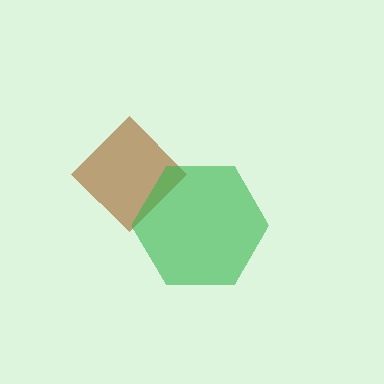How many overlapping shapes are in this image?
There are 2 overlapping shapes in the image.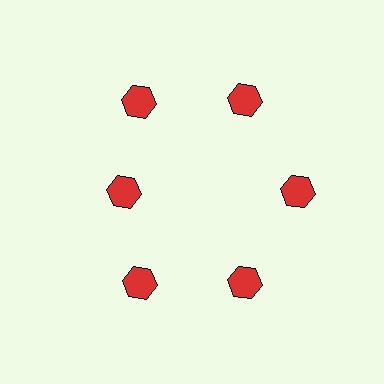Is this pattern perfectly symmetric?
No. The 6 red hexagons are arranged in a ring, but one element near the 9 o'clock position is pulled inward toward the center, breaking the 6-fold rotational symmetry.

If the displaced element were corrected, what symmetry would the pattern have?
It would have 6-fold rotational symmetry — the pattern would map onto itself every 60 degrees.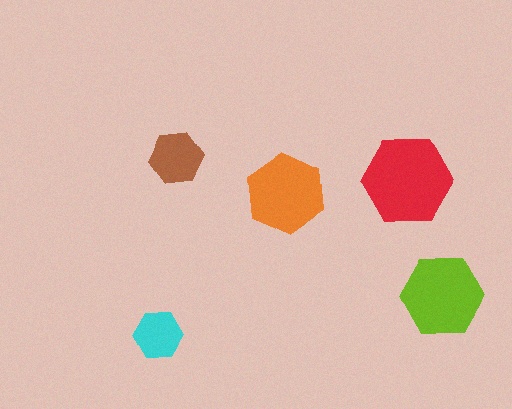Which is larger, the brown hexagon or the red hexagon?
The red one.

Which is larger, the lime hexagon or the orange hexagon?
The lime one.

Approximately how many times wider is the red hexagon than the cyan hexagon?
About 2 times wider.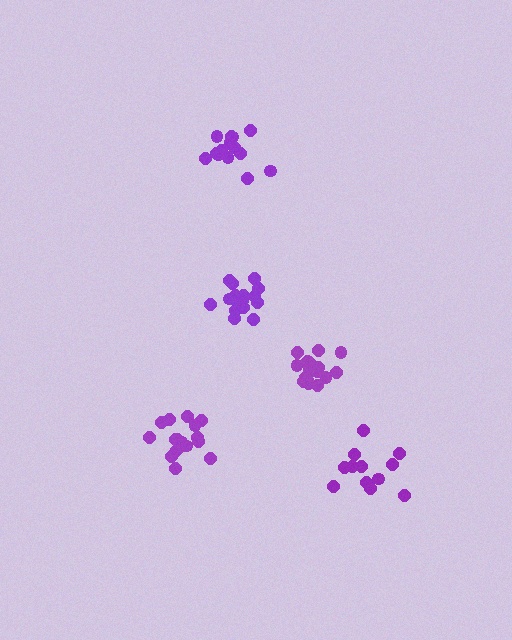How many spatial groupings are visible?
There are 5 spatial groupings.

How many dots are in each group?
Group 1: 12 dots, Group 2: 14 dots, Group 3: 17 dots, Group 4: 18 dots, Group 5: 17 dots (78 total).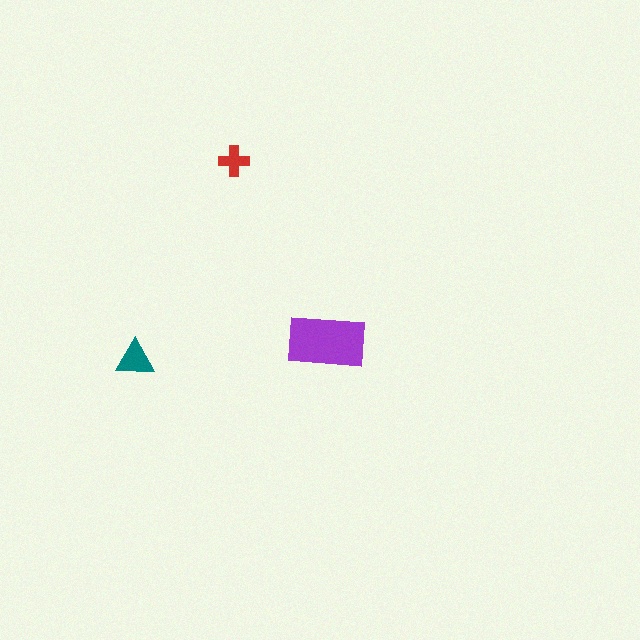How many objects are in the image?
There are 3 objects in the image.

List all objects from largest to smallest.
The purple rectangle, the teal triangle, the red cross.